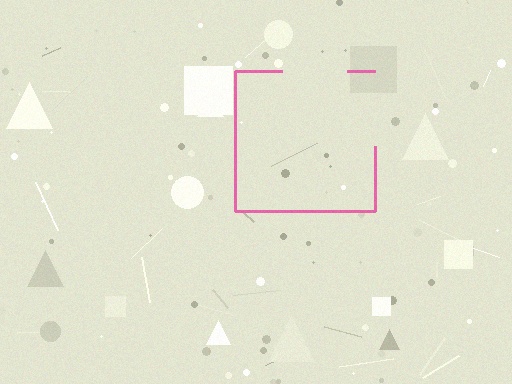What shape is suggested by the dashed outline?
The dashed outline suggests a square.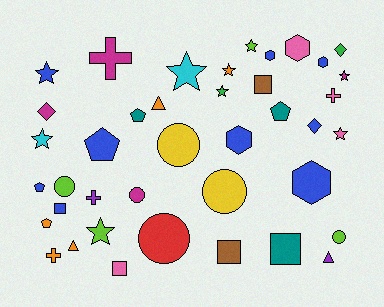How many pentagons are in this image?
There are 5 pentagons.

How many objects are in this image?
There are 40 objects.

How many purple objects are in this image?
There are 2 purple objects.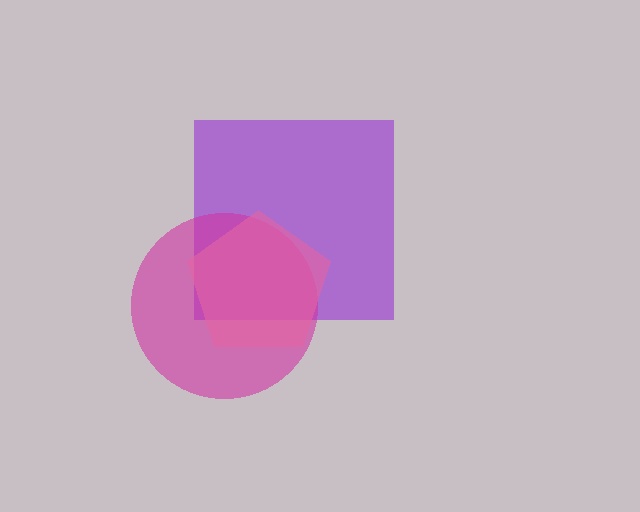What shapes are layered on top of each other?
The layered shapes are: a purple square, a magenta circle, a pink pentagon.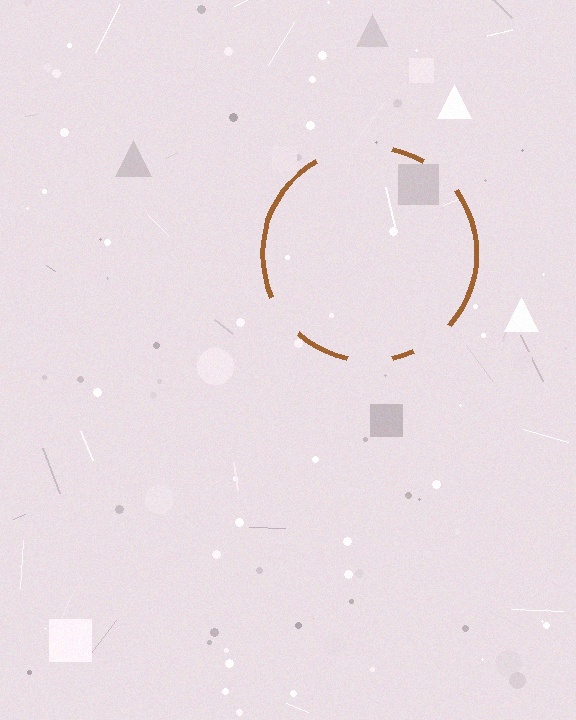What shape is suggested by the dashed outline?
The dashed outline suggests a circle.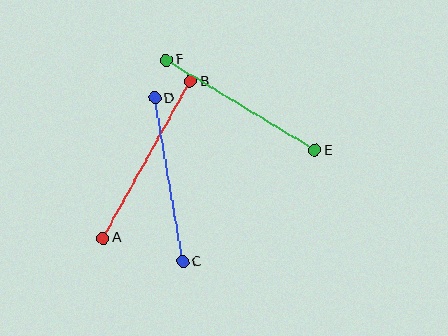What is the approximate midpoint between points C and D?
The midpoint is at approximately (169, 180) pixels.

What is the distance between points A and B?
The distance is approximately 179 pixels.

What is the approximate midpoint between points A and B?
The midpoint is at approximately (147, 160) pixels.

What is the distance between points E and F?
The distance is approximately 174 pixels.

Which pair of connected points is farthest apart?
Points A and B are farthest apart.